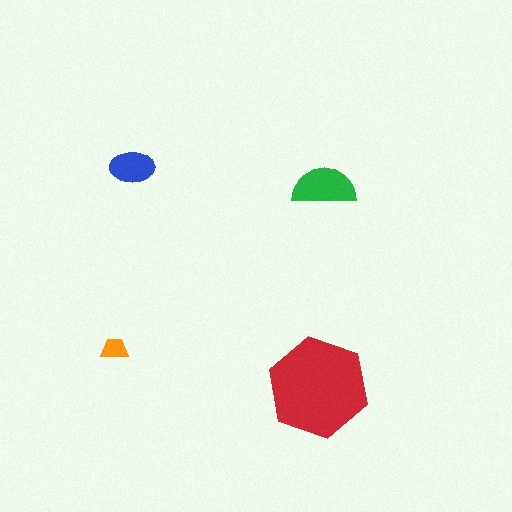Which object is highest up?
The blue ellipse is topmost.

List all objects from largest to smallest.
The red hexagon, the green semicircle, the blue ellipse, the orange trapezoid.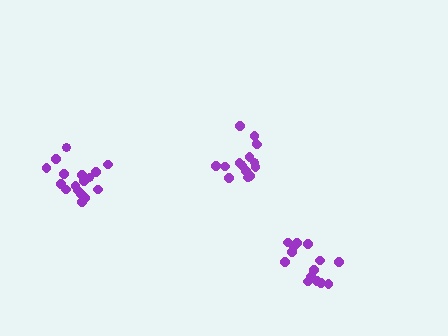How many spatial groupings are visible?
There are 3 spatial groupings.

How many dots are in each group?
Group 1: 17 dots, Group 2: 16 dots, Group 3: 14 dots (47 total).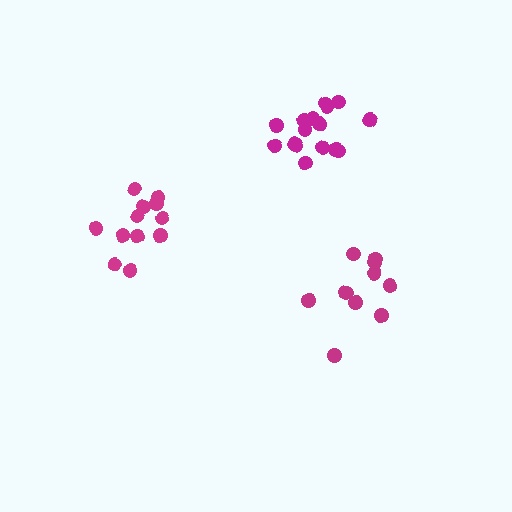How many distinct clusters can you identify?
There are 3 distinct clusters.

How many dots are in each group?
Group 1: 12 dots, Group 2: 11 dots, Group 3: 16 dots (39 total).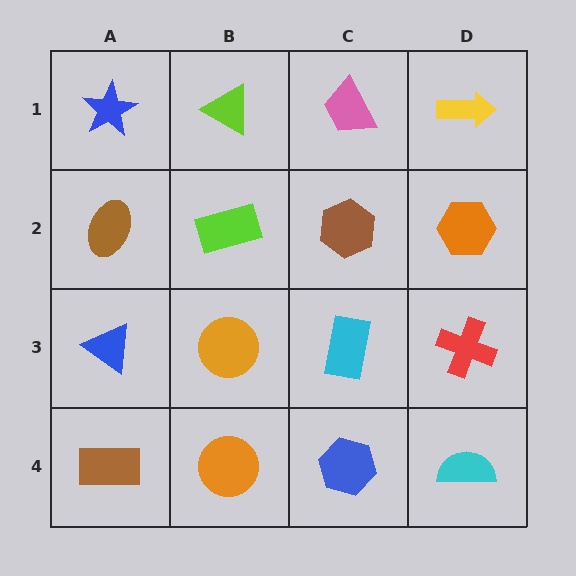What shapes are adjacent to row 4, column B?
An orange circle (row 3, column B), a brown rectangle (row 4, column A), a blue hexagon (row 4, column C).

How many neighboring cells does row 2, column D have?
3.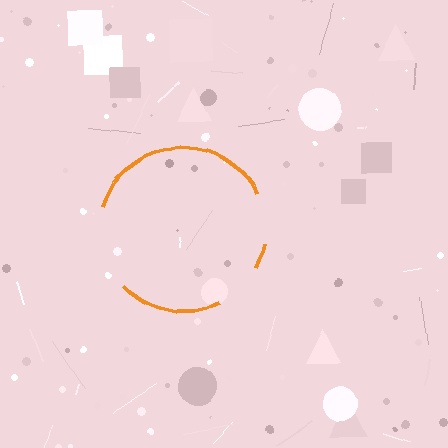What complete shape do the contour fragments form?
The contour fragments form a circle.